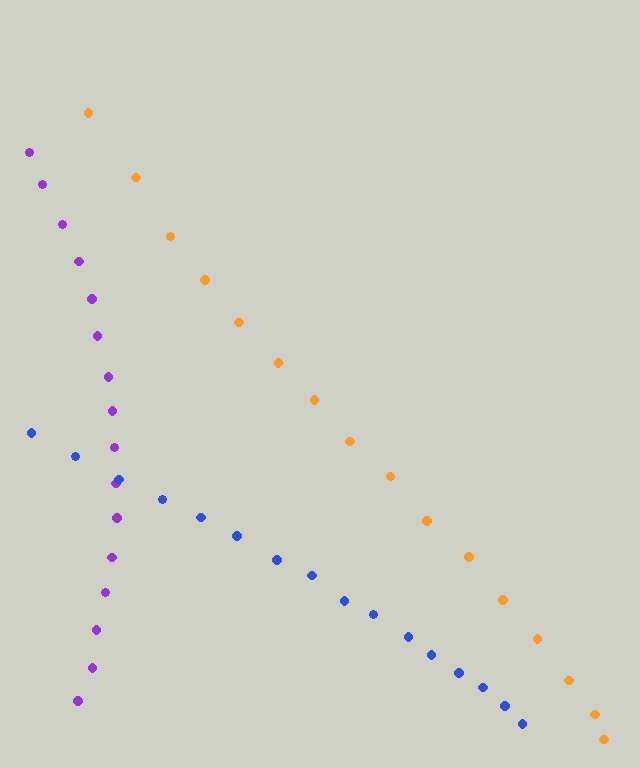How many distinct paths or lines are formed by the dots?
There are 3 distinct paths.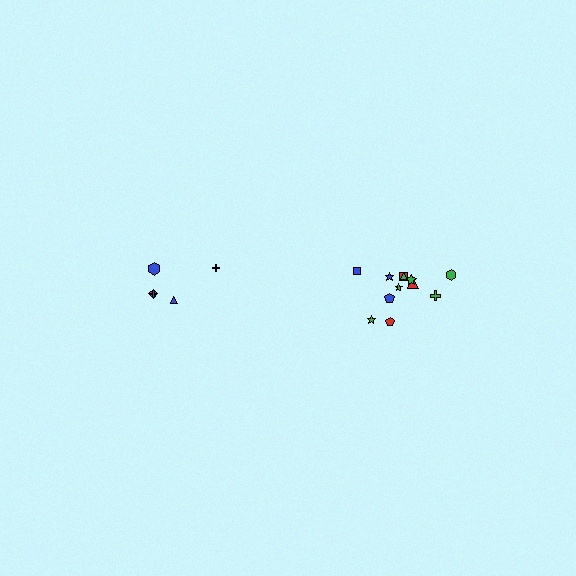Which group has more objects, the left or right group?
The right group.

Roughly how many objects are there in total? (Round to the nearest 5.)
Roughly 15 objects in total.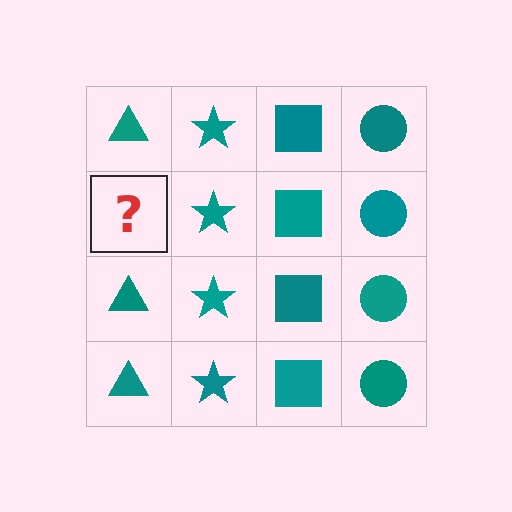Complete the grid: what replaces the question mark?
The question mark should be replaced with a teal triangle.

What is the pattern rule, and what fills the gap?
The rule is that each column has a consistent shape. The gap should be filled with a teal triangle.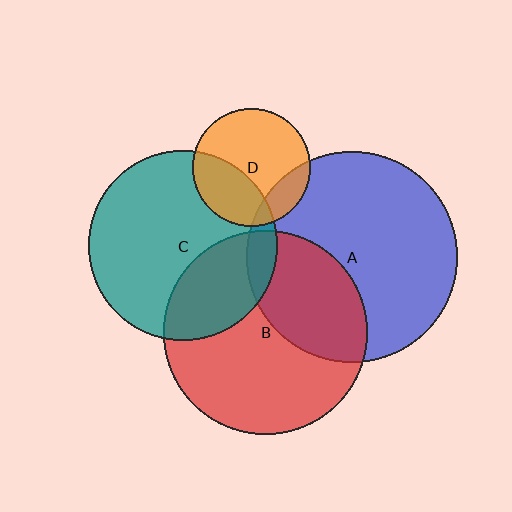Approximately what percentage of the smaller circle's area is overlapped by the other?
Approximately 35%.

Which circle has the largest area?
Circle A (blue).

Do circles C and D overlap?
Yes.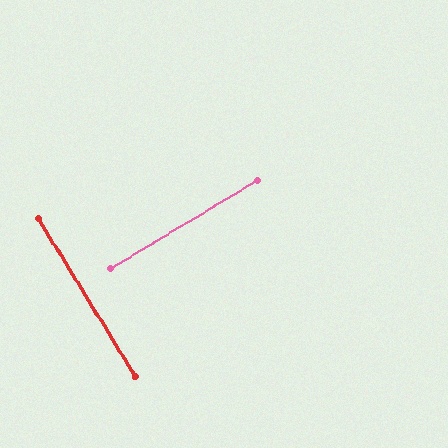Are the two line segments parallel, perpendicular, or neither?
Perpendicular — they meet at approximately 89°.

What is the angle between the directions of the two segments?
Approximately 89 degrees.